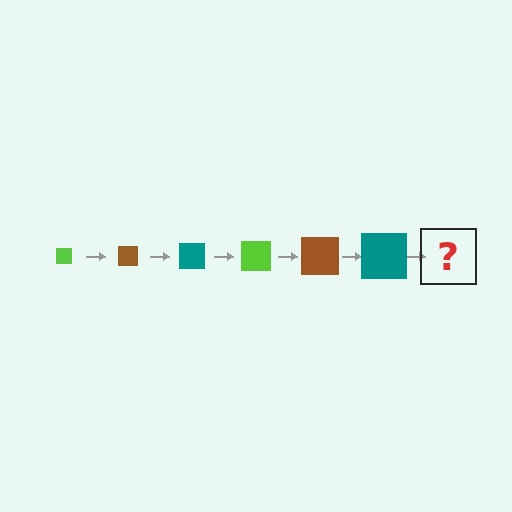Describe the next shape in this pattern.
It should be a lime square, larger than the previous one.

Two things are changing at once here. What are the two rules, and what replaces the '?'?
The two rules are that the square grows larger each step and the color cycles through lime, brown, and teal. The '?' should be a lime square, larger than the previous one.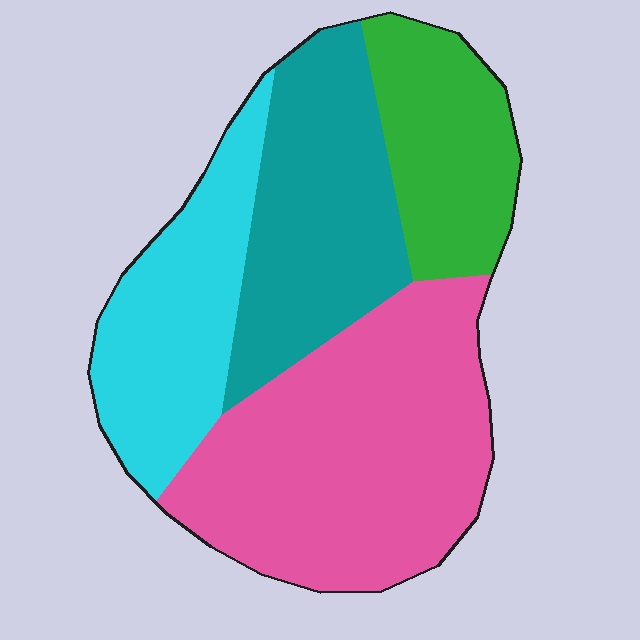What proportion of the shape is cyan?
Cyan takes up less than a quarter of the shape.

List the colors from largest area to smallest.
From largest to smallest: pink, teal, cyan, green.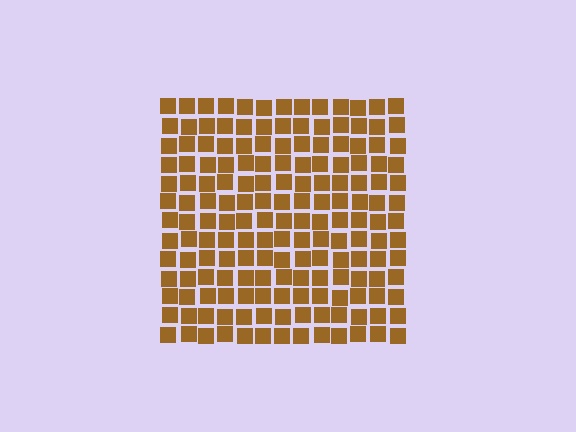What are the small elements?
The small elements are squares.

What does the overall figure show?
The overall figure shows a square.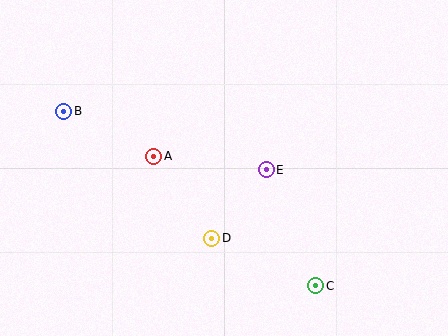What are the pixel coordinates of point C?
Point C is at (316, 286).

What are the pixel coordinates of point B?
Point B is at (64, 111).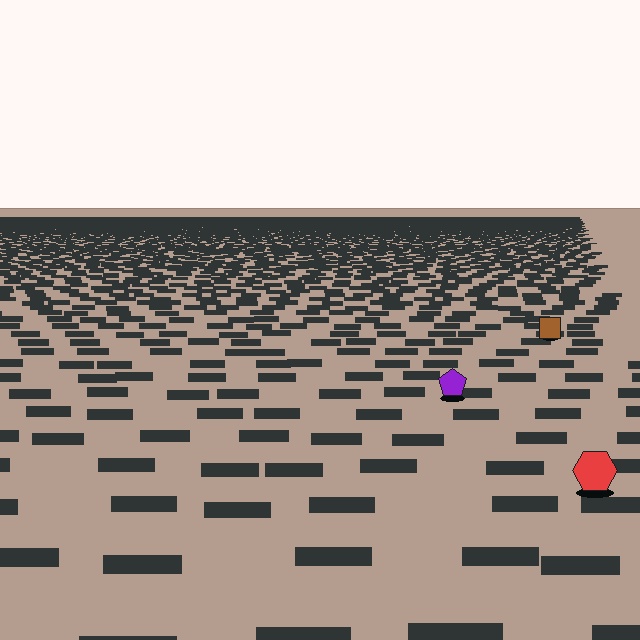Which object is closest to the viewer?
The red hexagon is closest. The texture marks near it are larger and more spread out.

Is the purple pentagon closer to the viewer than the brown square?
Yes. The purple pentagon is closer — you can tell from the texture gradient: the ground texture is coarser near it.